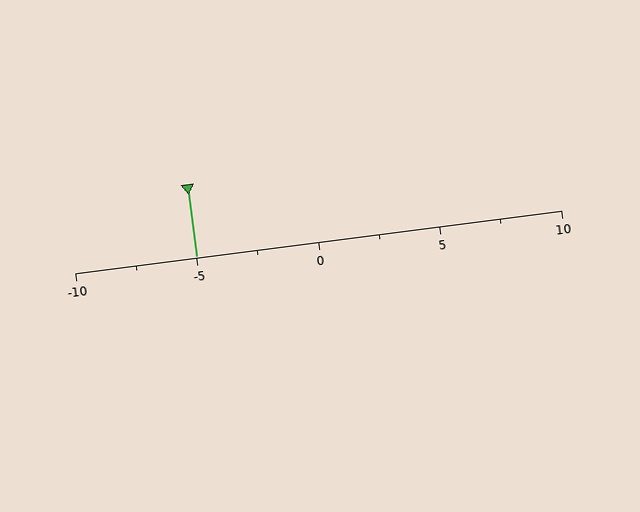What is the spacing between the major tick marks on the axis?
The major ticks are spaced 5 apart.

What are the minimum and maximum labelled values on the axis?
The axis runs from -10 to 10.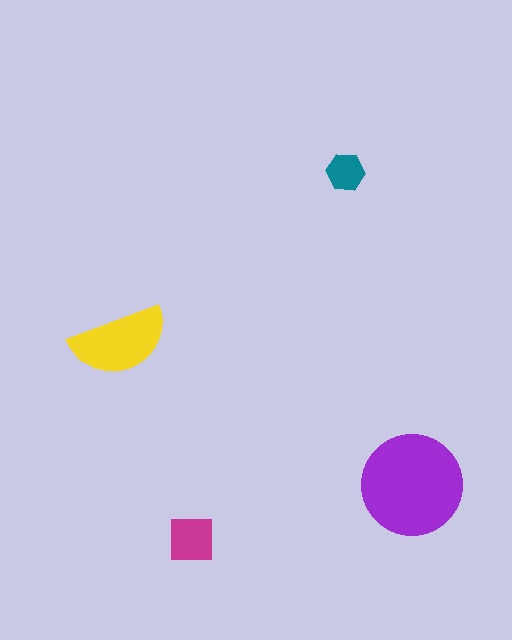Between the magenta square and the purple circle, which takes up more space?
The purple circle.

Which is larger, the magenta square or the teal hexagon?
The magenta square.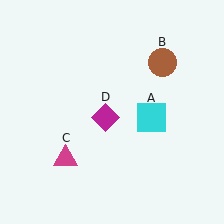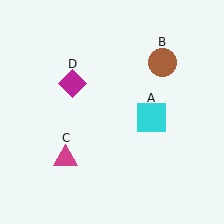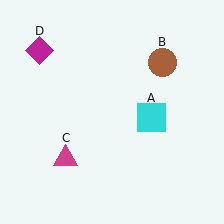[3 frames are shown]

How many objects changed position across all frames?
1 object changed position: magenta diamond (object D).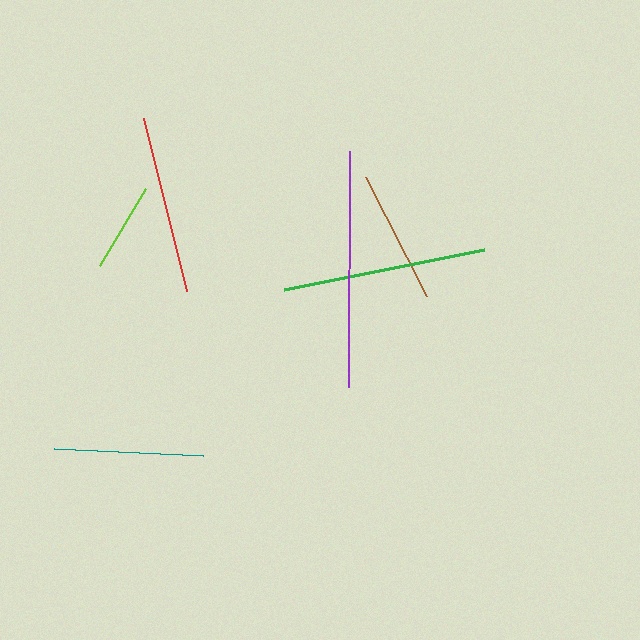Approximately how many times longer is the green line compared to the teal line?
The green line is approximately 1.4 times the length of the teal line.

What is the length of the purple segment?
The purple segment is approximately 236 pixels long.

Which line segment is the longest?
The purple line is the longest at approximately 236 pixels.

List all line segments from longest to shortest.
From longest to shortest: purple, green, red, teal, brown, lime.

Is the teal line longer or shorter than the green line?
The green line is longer than the teal line.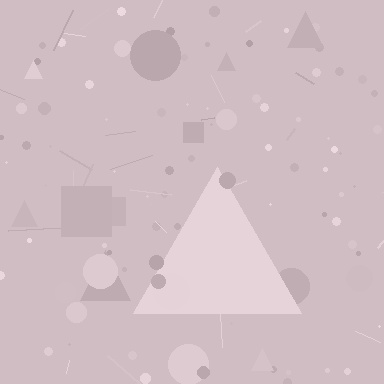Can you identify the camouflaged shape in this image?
The camouflaged shape is a triangle.